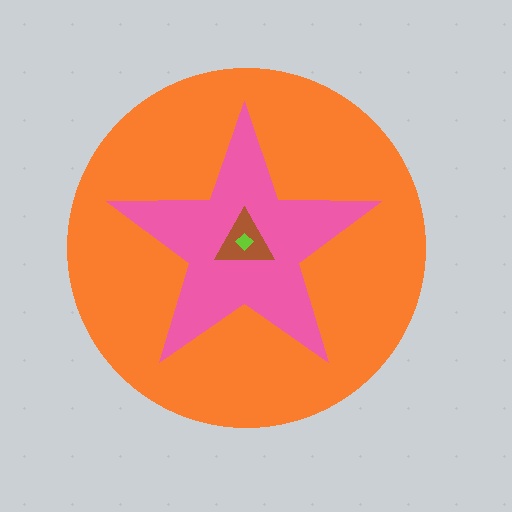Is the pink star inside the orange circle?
Yes.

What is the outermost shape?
The orange circle.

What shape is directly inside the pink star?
The brown triangle.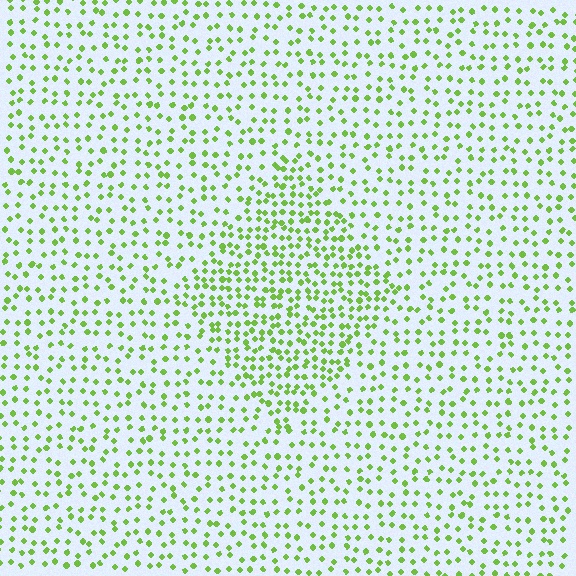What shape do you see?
I see a diamond.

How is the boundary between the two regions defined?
The boundary is defined by a change in element density (approximately 1.8x ratio). All elements are the same color, size, and shape.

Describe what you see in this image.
The image contains small lime elements arranged at two different densities. A diamond-shaped region is visible where the elements are more densely packed than the surrounding area.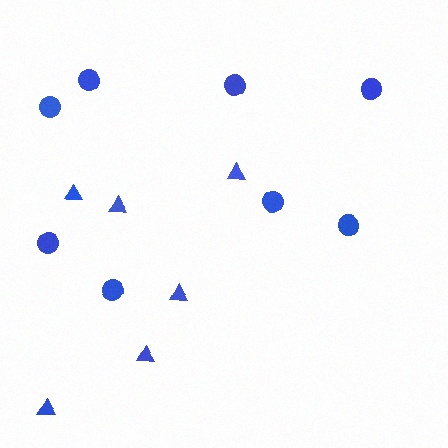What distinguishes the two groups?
There are 2 groups: one group of triangles (6) and one group of circles (8).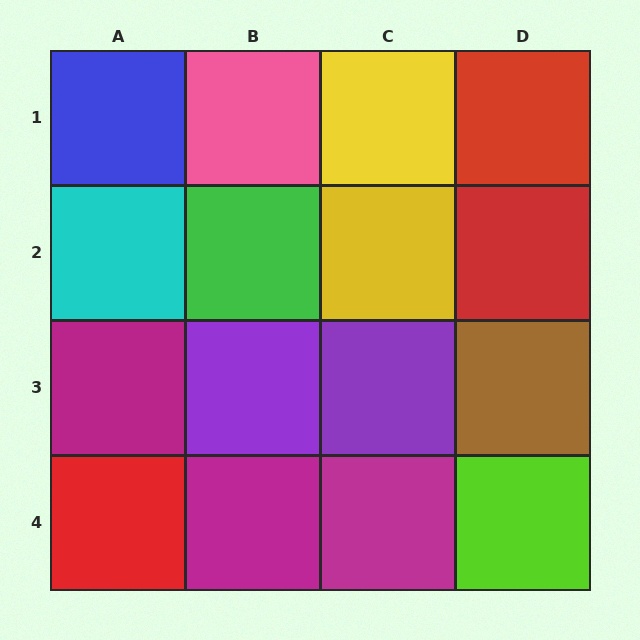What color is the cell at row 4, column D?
Lime.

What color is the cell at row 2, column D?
Red.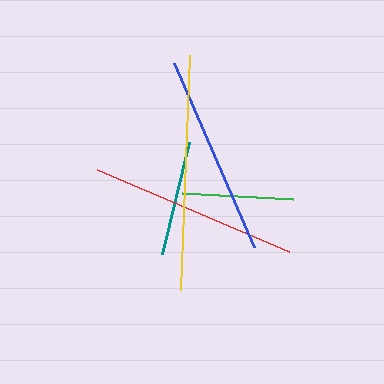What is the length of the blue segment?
The blue segment is approximately 200 pixels long.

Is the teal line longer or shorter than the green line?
The teal line is longer than the green line.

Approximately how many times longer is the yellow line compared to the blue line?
The yellow line is approximately 1.2 times the length of the blue line.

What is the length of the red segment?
The red segment is approximately 210 pixels long.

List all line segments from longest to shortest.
From longest to shortest: yellow, red, blue, teal, green.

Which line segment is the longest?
The yellow line is the longest at approximately 235 pixels.